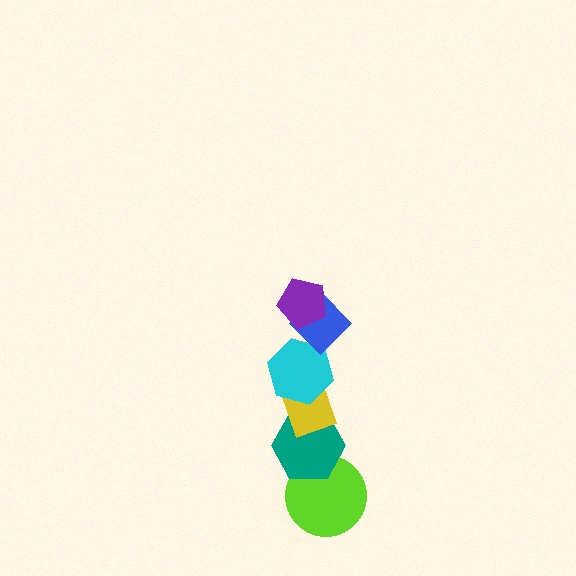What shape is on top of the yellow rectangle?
The cyan hexagon is on top of the yellow rectangle.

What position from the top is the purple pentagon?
The purple pentagon is 1st from the top.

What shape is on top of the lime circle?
The teal hexagon is on top of the lime circle.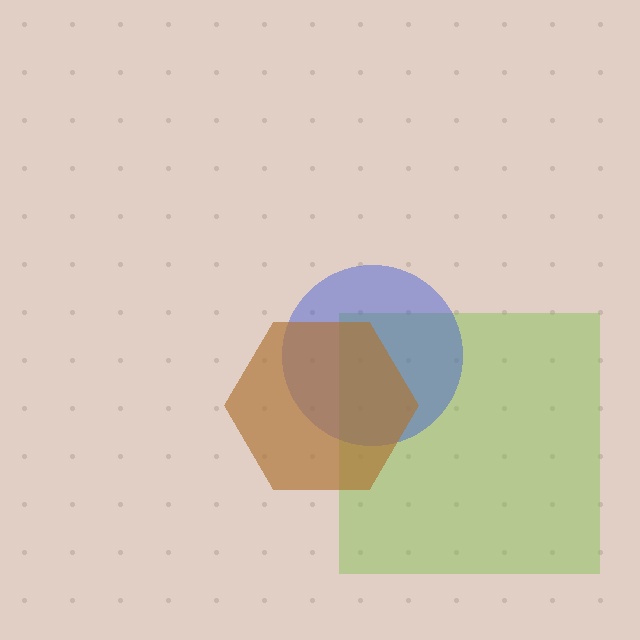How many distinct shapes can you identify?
There are 3 distinct shapes: a lime square, a blue circle, a brown hexagon.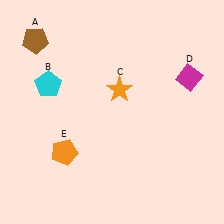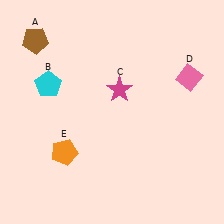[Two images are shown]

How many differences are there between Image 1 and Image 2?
There are 2 differences between the two images.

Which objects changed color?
C changed from orange to magenta. D changed from magenta to pink.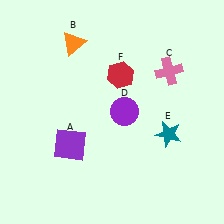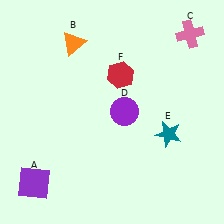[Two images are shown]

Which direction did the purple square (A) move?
The purple square (A) moved down.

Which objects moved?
The objects that moved are: the purple square (A), the pink cross (C).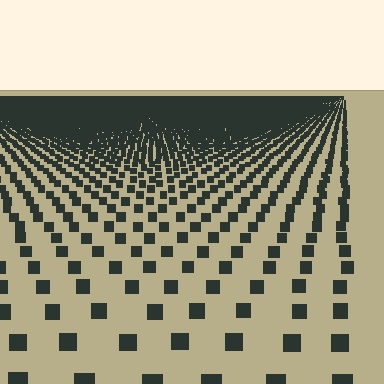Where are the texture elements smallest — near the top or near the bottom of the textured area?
Near the top.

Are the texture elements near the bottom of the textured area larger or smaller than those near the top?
Larger. Near the bottom, elements are closer to the viewer and appear at a bigger on-screen size.